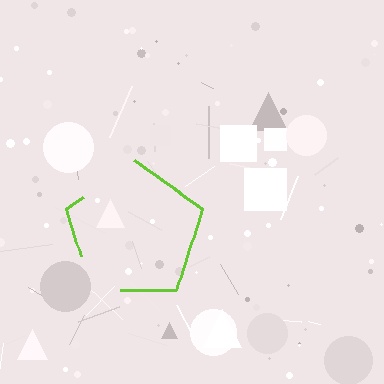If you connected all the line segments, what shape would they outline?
They would outline a pentagon.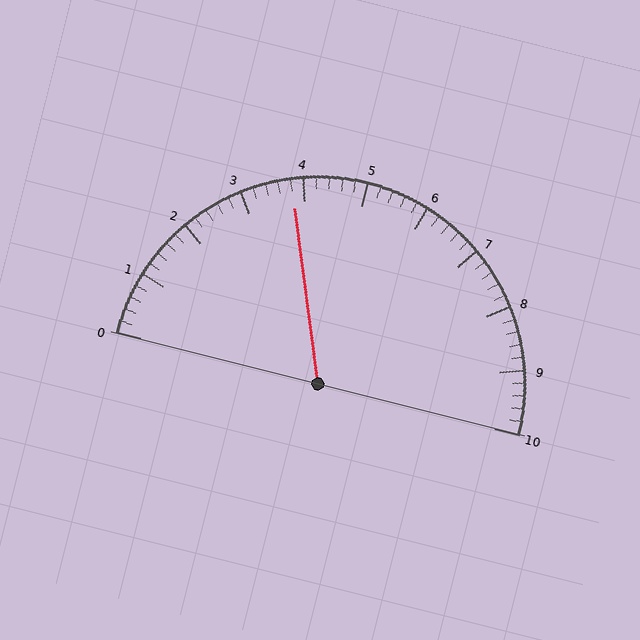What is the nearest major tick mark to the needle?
The nearest major tick mark is 4.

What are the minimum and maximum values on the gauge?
The gauge ranges from 0 to 10.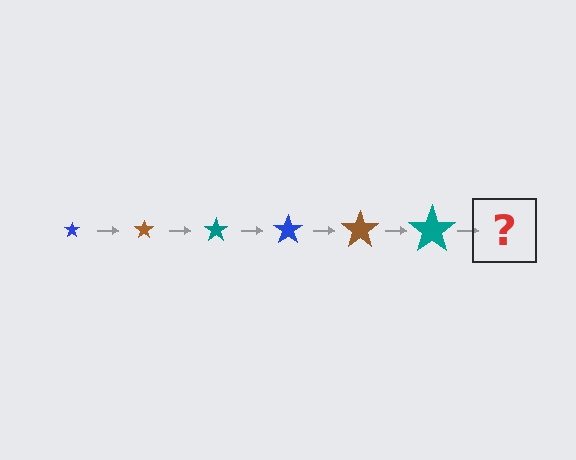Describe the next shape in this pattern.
It should be a blue star, larger than the previous one.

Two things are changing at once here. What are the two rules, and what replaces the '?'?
The two rules are that the star grows larger each step and the color cycles through blue, brown, and teal. The '?' should be a blue star, larger than the previous one.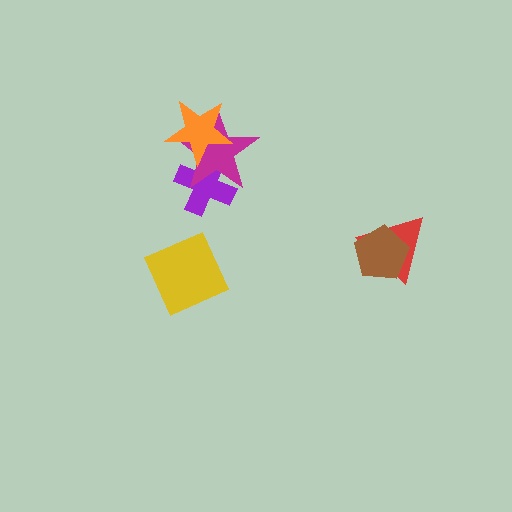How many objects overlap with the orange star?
2 objects overlap with the orange star.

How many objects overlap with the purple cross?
2 objects overlap with the purple cross.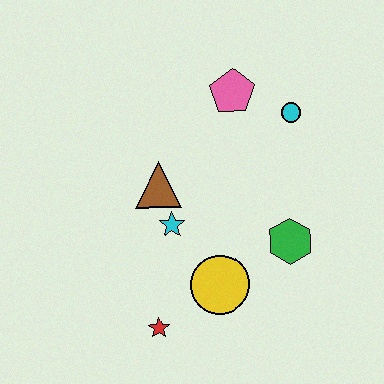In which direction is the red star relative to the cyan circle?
The red star is below the cyan circle.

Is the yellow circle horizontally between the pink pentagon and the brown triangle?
Yes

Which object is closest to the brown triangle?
The cyan star is closest to the brown triangle.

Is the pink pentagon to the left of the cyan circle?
Yes